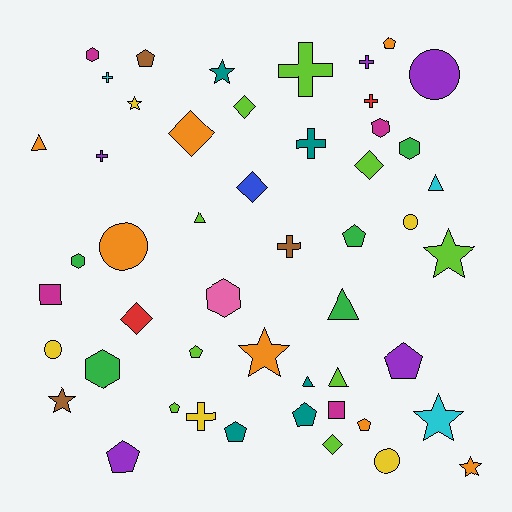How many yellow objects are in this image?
There are 5 yellow objects.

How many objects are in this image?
There are 50 objects.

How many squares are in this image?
There are 2 squares.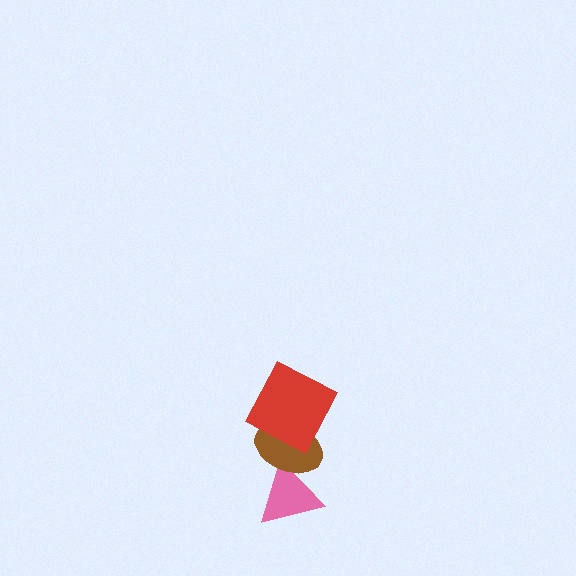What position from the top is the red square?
The red square is 1st from the top.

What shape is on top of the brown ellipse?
The red square is on top of the brown ellipse.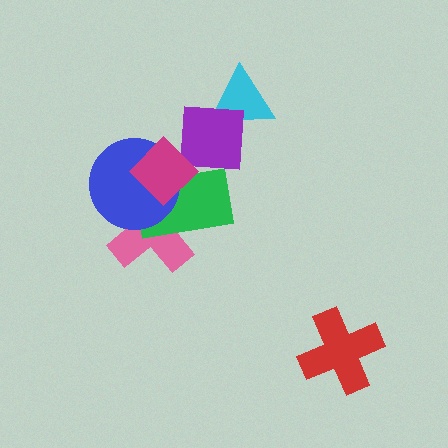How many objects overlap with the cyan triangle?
1 object overlaps with the cyan triangle.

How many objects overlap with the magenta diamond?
4 objects overlap with the magenta diamond.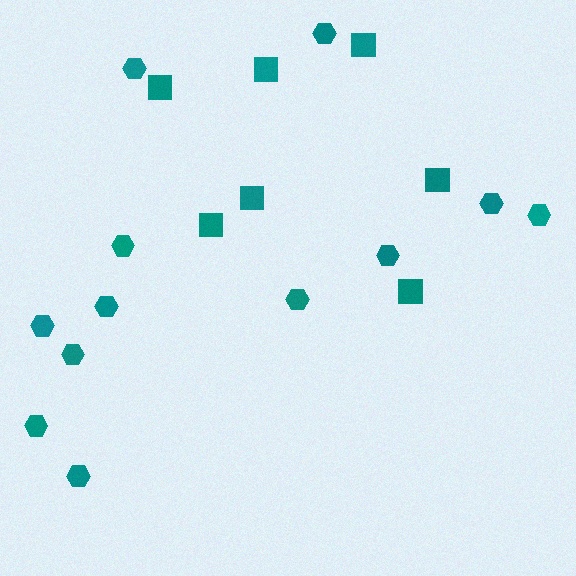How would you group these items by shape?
There are 2 groups: one group of hexagons (12) and one group of squares (7).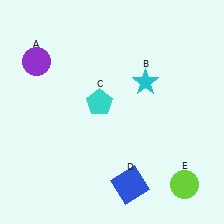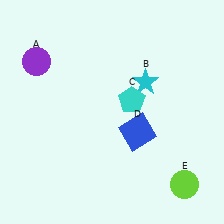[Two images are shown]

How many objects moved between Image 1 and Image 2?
2 objects moved between the two images.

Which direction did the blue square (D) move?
The blue square (D) moved up.